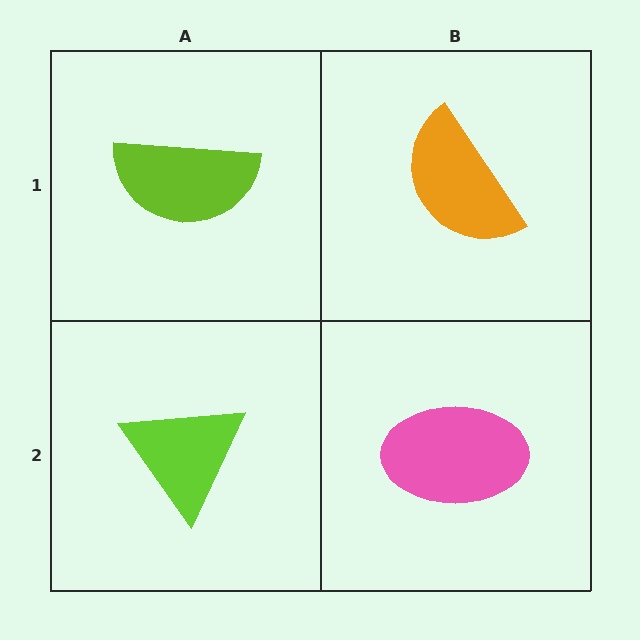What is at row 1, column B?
An orange semicircle.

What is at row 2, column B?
A pink ellipse.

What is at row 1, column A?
A lime semicircle.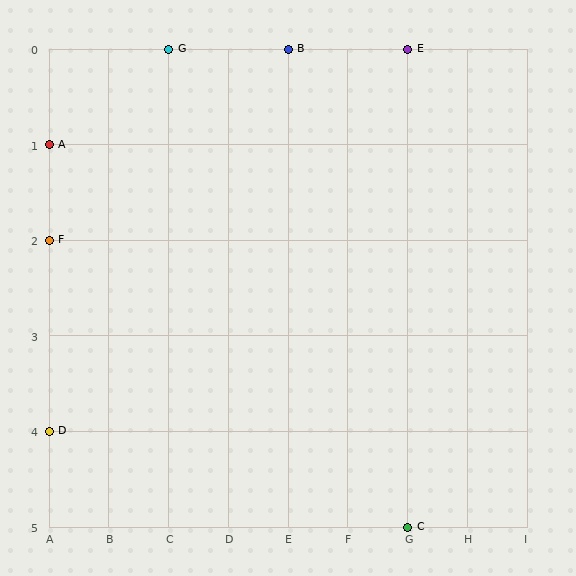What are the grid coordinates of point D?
Point D is at grid coordinates (A, 4).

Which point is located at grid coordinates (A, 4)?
Point D is at (A, 4).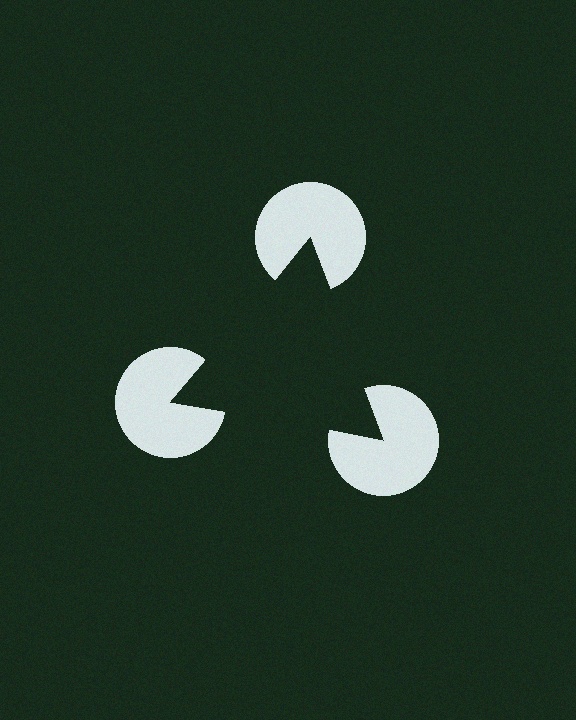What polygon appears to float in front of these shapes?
An illusory triangle — its edges are inferred from the aligned wedge cuts in the pac-man discs, not physically drawn.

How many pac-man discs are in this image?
There are 3 — one at each vertex of the illusory triangle.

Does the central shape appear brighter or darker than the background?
It typically appears slightly darker than the background, even though no actual brightness change is drawn.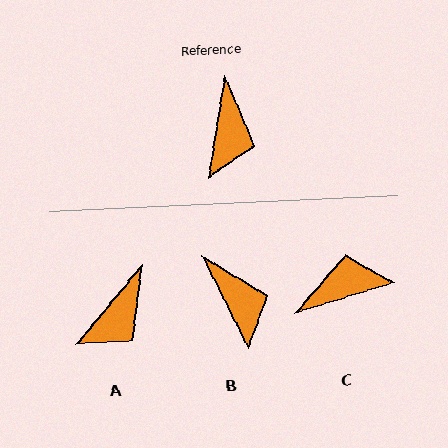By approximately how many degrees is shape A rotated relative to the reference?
Approximately 31 degrees clockwise.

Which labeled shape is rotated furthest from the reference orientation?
C, about 116 degrees away.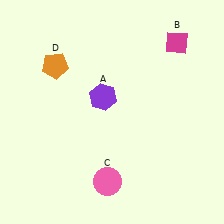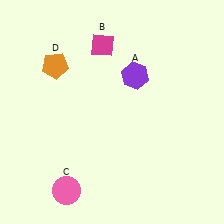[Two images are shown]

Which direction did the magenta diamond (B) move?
The magenta diamond (B) moved left.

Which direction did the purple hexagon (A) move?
The purple hexagon (A) moved right.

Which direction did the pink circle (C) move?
The pink circle (C) moved left.